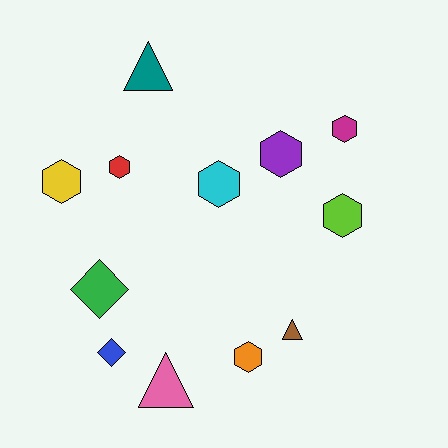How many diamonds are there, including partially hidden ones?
There are 2 diamonds.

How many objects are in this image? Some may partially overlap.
There are 12 objects.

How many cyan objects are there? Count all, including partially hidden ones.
There is 1 cyan object.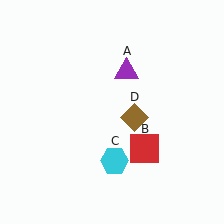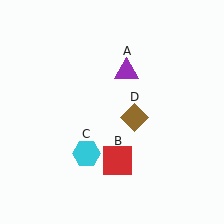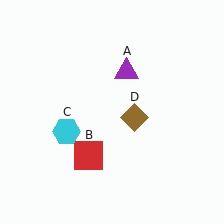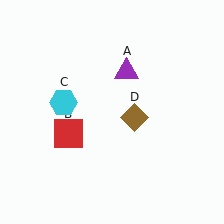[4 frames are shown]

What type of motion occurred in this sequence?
The red square (object B), cyan hexagon (object C) rotated clockwise around the center of the scene.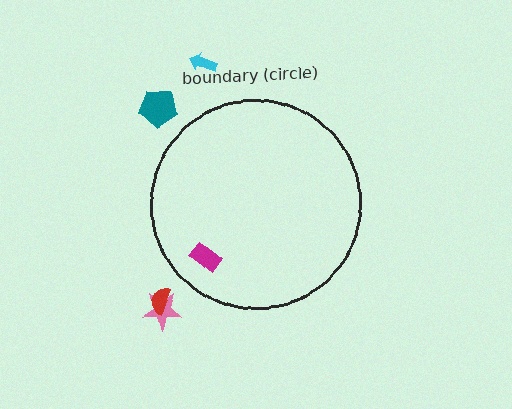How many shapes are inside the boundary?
1 inside, 4 outside.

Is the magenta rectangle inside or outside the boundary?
Inside.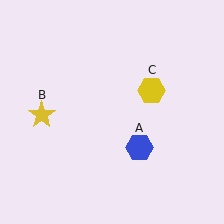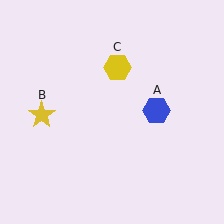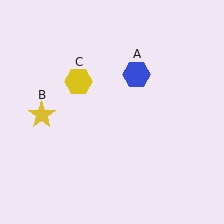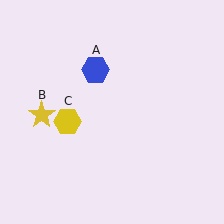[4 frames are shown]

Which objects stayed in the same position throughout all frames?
Yellow star (object B) remained stationary.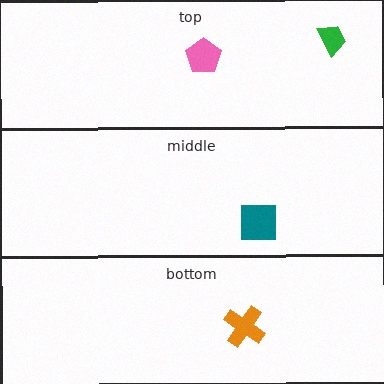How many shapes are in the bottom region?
1.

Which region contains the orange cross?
The bottom region.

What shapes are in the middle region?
The teal square.